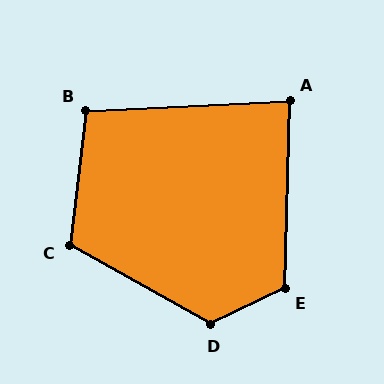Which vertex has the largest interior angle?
D, at approximately 125 degrees.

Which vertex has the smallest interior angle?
A, at approximately 86 degrees.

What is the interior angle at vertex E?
Approximately 118 degrees (obtuse).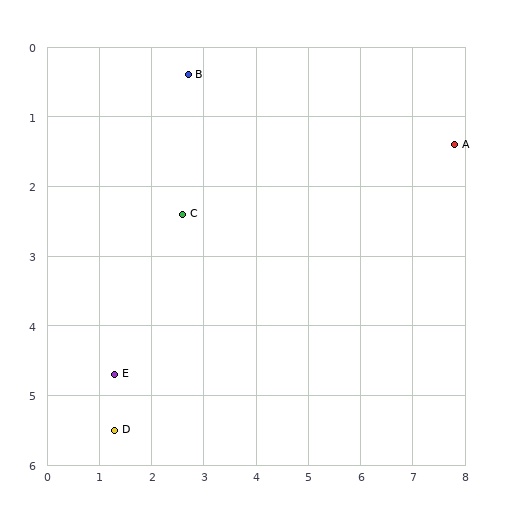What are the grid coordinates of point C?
Point C is at approximately (2.6, 2.4).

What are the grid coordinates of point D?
Point D is at approximately (1.3, 5.5).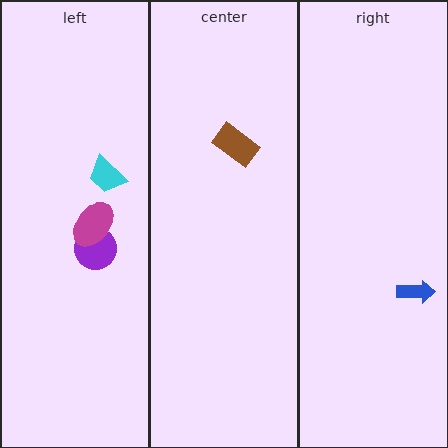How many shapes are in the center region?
1.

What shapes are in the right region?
The blue arrow.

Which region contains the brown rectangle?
The center region.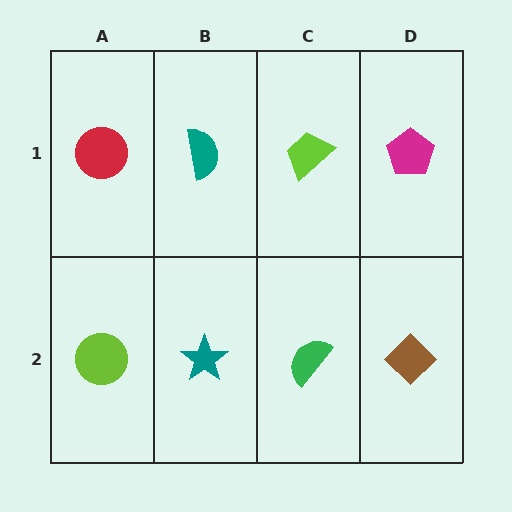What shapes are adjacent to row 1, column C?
A green semicircle (row 2, column C), a teal semicircle (row 1, column B), a magenta pentagon (row 1, column D).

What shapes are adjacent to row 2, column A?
A red circle (row 1, column A), a teal star (row 2, column B).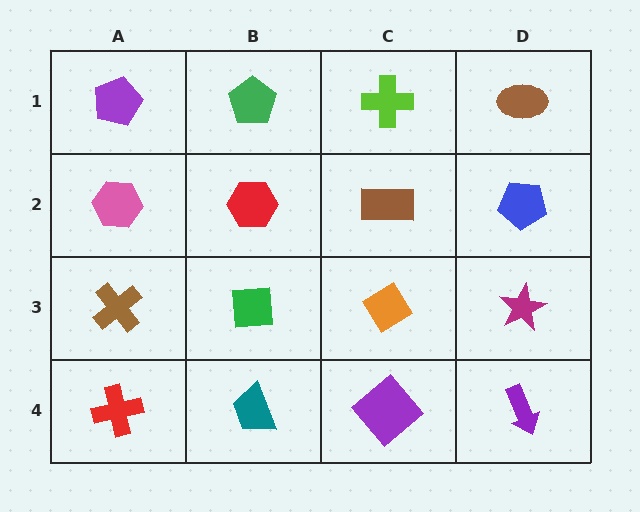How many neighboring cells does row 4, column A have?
2.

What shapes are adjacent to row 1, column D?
A blue pentagon (row 2, column D), a lime cross (row 1, column C).